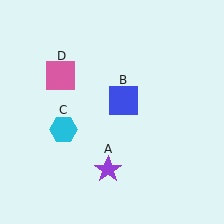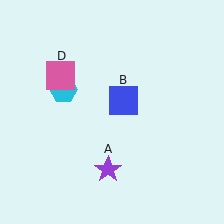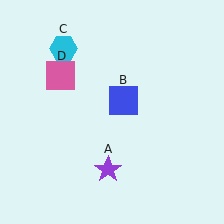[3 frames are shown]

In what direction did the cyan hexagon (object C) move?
The cyan hexagon (object C) moved up.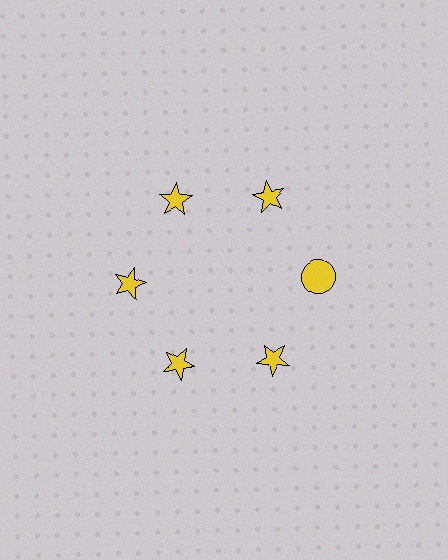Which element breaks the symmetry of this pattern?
The yellow circle at roughly the 3 o'clock position breaks the symmetry. All other shapes are yellow stars.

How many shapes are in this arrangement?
There are 6 shapes arranged in a ring pattern.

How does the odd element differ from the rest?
It has a different shape: circle instead of star.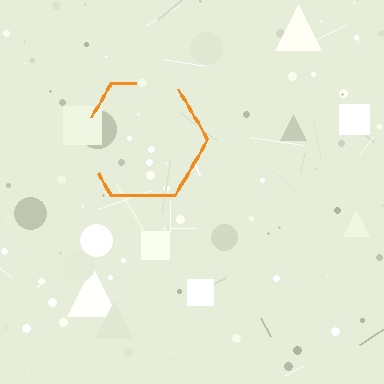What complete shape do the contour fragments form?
The contour fragments form a hexagon.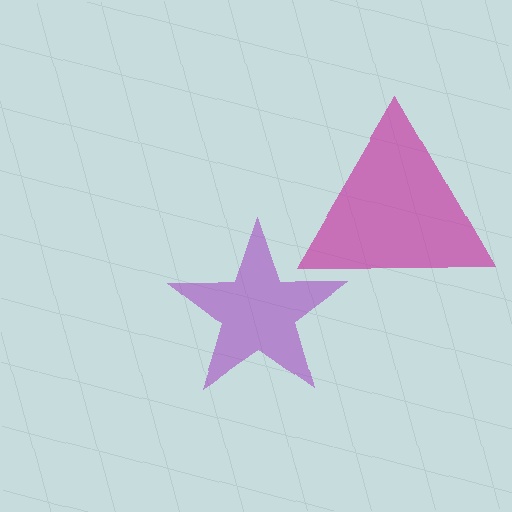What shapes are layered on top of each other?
The layered shapes are: a purple star, a magenta triangle.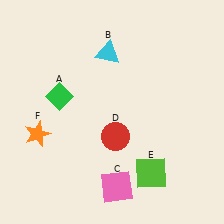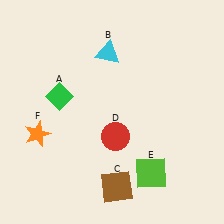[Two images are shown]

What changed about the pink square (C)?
In Image 1, C is pink. In Image 2, it changed to brown.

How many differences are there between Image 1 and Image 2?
There is 1 difference between the two images.